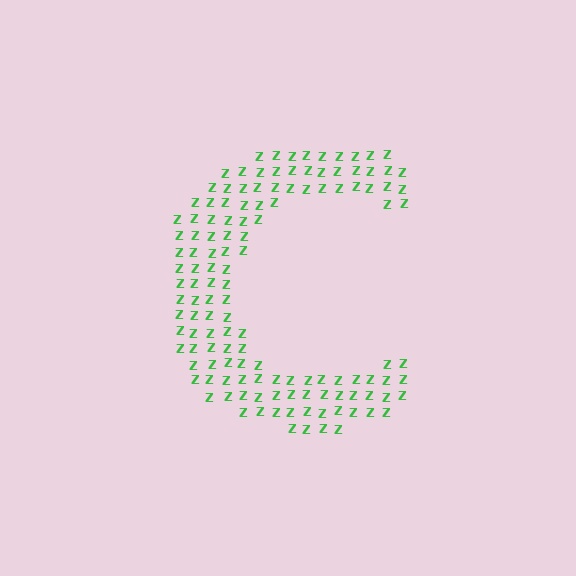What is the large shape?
The large shape is the letter C.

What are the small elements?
The small elements are letter Z's.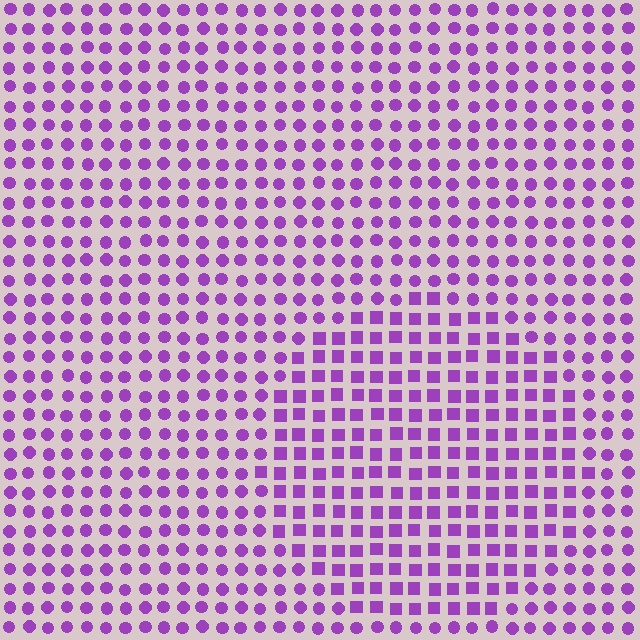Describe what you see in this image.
The image is filled with small purple elements arranged in a uniform grid. A circle-shaped region contains squares, while the surrounding area contains circles. The boundary is defined purely by the change in element shape.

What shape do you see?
I see a circle.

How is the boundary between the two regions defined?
The boundary is defined by a change in element shape: squares inside vs. circles outside. All elements share the same color and spacing.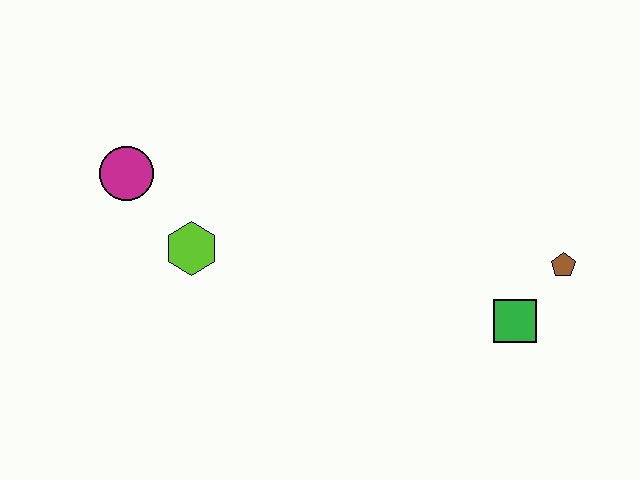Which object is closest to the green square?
The brown pentagon is closest to the green square.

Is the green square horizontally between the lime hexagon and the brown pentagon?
Yes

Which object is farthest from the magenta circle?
The brown pentagon is farthest from the magenta circle.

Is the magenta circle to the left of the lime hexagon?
Yes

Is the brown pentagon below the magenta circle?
Yes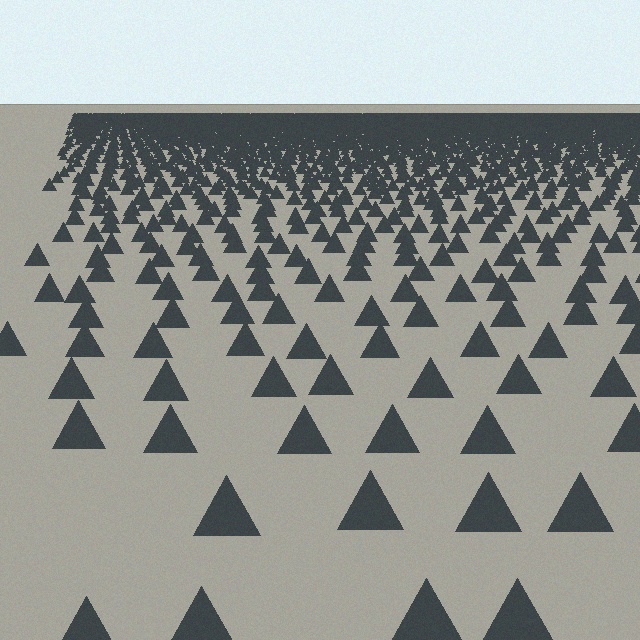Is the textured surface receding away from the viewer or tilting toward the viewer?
The surface is receding away from the viewer. Texture elements get smaller and denser toward the top.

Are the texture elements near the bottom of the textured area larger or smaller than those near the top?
Larger. Near the bottom, elements are closer to the viewer and appear at a bigger on-screen size.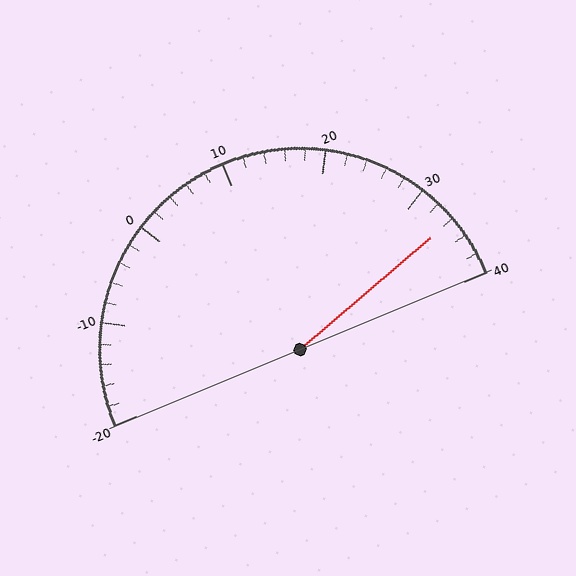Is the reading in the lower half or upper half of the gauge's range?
The reading is in the upper half of the range (-20 to 40).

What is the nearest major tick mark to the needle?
The nearest major tick mark is 30.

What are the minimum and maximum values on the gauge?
The gauge ranges from -20 to 40.